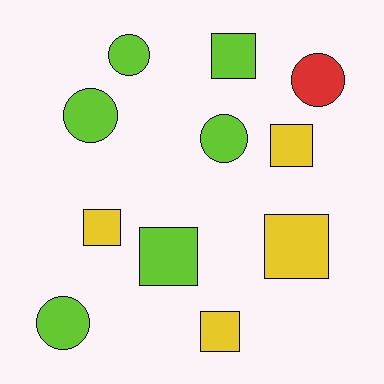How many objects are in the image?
There are 11 objects.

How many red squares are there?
There are no red squares.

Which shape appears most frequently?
Square, with 6 objects.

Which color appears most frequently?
Lime, with 6 objects.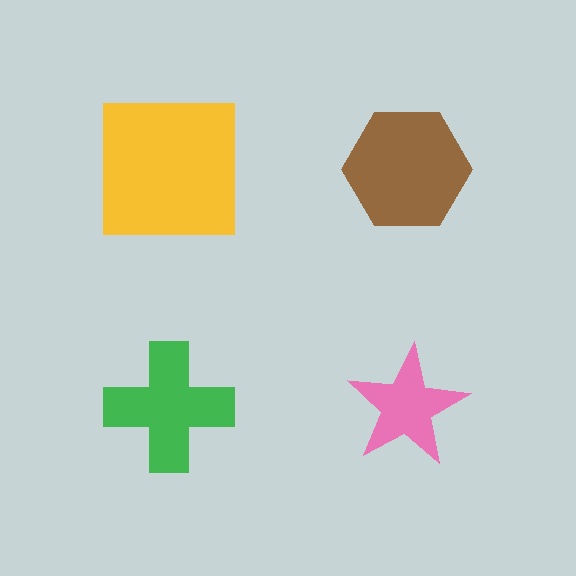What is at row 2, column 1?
A green cross.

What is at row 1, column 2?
A brown hexagon.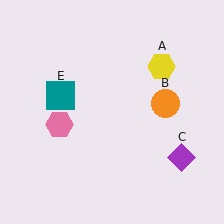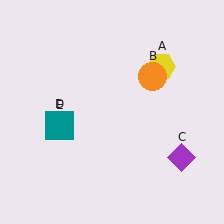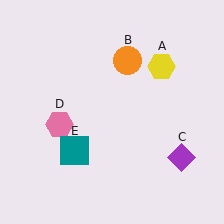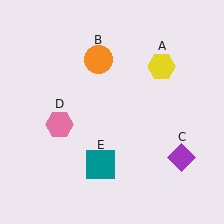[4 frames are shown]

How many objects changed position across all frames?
2 objects changed position: orange circle (object B), teal square (object E).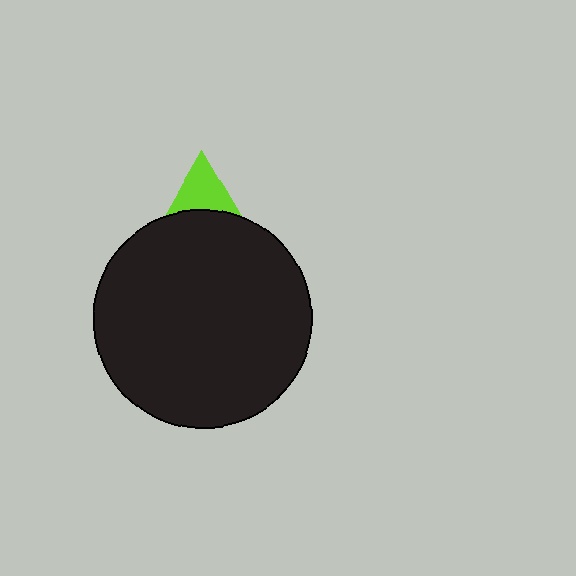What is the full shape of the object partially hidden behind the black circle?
The partially hidden object is a lime triangle.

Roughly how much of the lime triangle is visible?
A small part of it is visible (roughly 41%).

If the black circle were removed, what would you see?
You would see the complete lime triangle.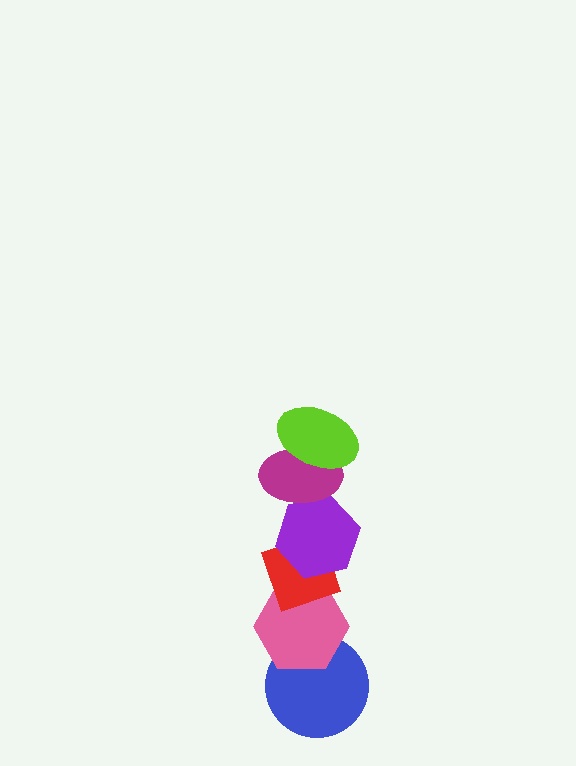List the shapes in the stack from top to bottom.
From top to bottom: the lime ellipse, the magenta ellipse, the purple hexagon, the red diamond, the pink hexagon, the blue circle.